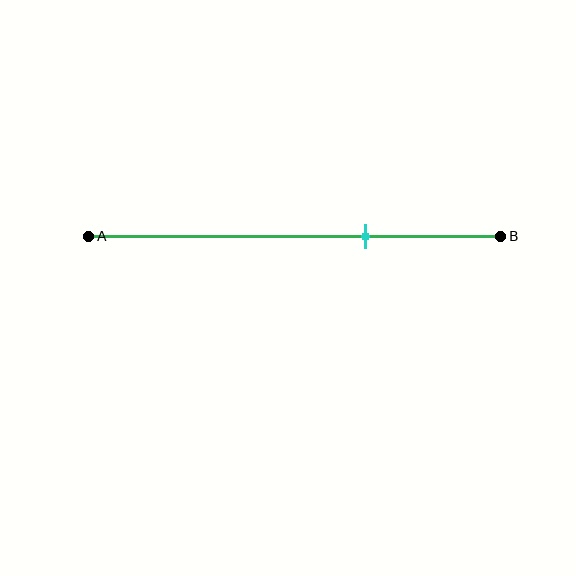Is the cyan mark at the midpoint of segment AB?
No, the mark is at about 65% from A, not at the 50% midpoint.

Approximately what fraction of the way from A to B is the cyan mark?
The cyan mark is approximately 65% of the way from A to B.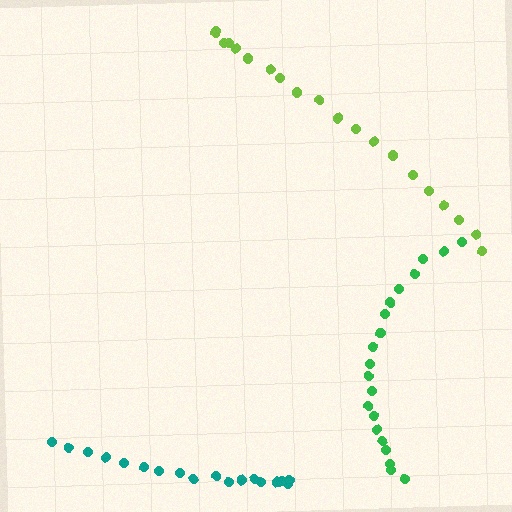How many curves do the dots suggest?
There are 3 distinct paths.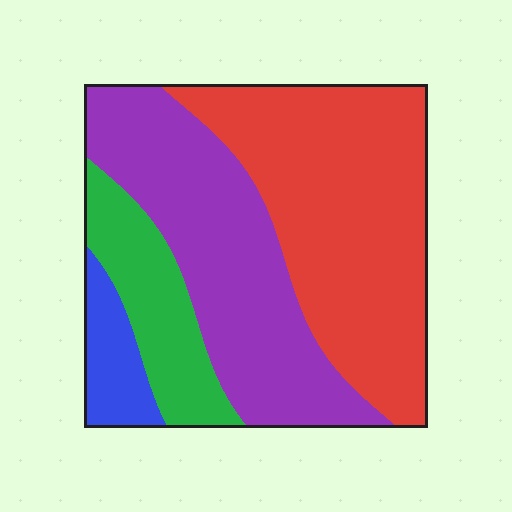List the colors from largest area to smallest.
From largest to smallest: red, purple, green, blue.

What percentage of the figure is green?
Green covers about 15% of the figure.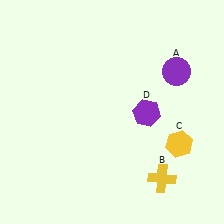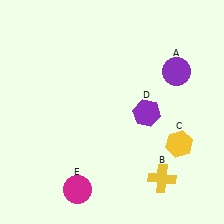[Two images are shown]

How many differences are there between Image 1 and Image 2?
There is 1 difference between the two images.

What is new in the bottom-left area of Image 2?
A magenta circle (E) was added in the bottom-left area of Image 2.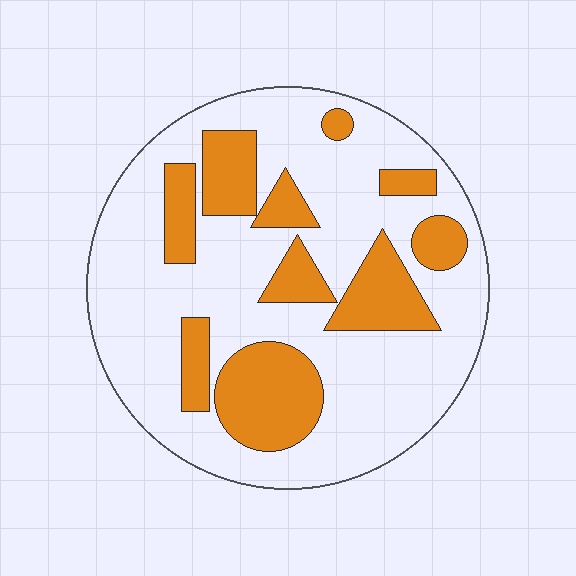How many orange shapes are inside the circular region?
10.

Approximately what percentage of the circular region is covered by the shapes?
Approximately 30%.